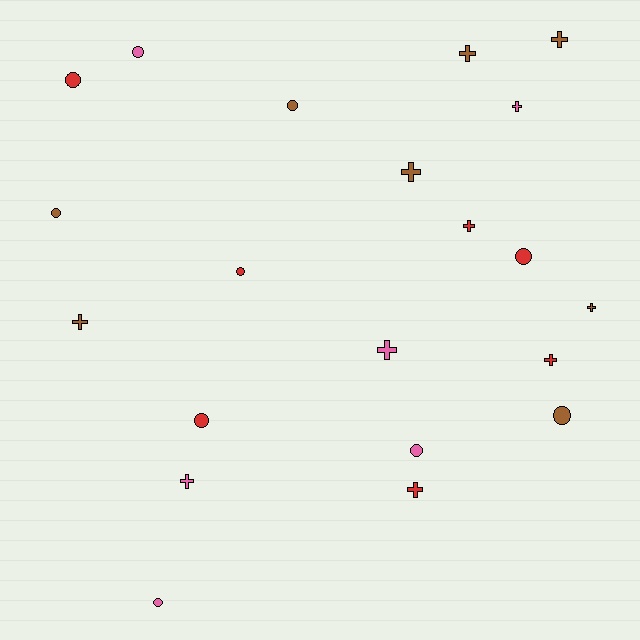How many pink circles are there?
There are 3 pink circles.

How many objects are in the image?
There are 21 objects.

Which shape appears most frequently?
Cross, with 11 objects.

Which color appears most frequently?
Brown, with 8 objects.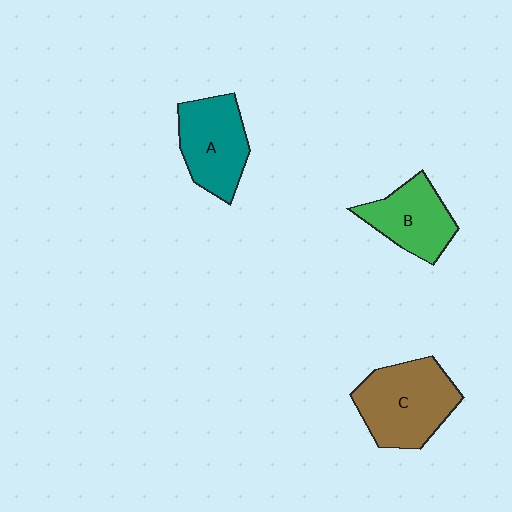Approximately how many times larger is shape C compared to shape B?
Approximately 1.4 times.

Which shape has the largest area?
Shape C (brown).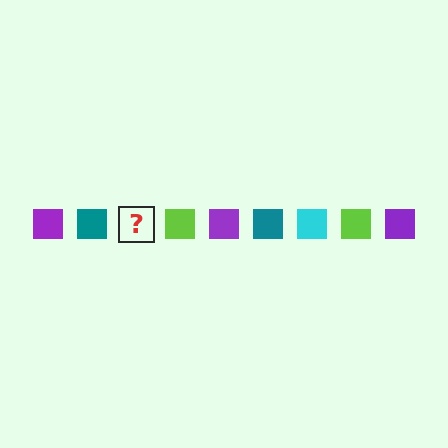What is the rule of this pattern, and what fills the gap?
The rule is that the pattern cycles through purple, teal, cyan, lime squares. The gap should be filled with a cyan square.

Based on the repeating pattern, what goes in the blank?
The blank should be a cyan square.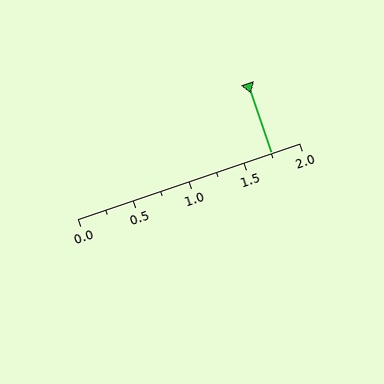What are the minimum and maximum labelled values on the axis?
The axis runs from 0.0 to 2.0.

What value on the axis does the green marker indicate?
The marker indicates approximately 1.75.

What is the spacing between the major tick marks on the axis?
The major ticks are spaced 0.5 apart.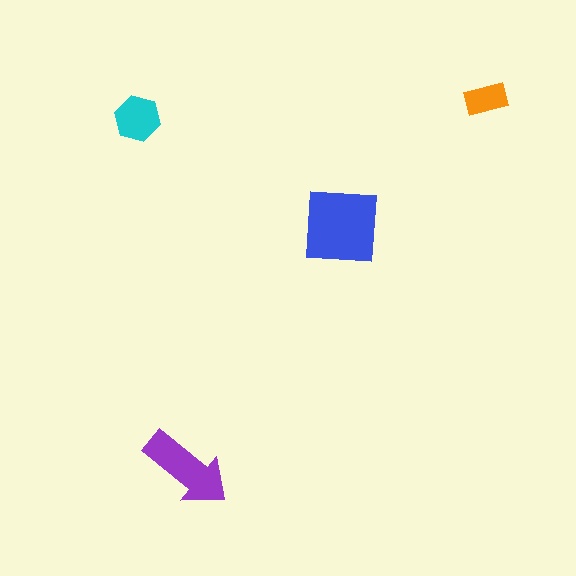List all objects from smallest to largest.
The orange rectangle, the cyan hexagon, the purple arrow, the blue square.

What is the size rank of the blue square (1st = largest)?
1st.